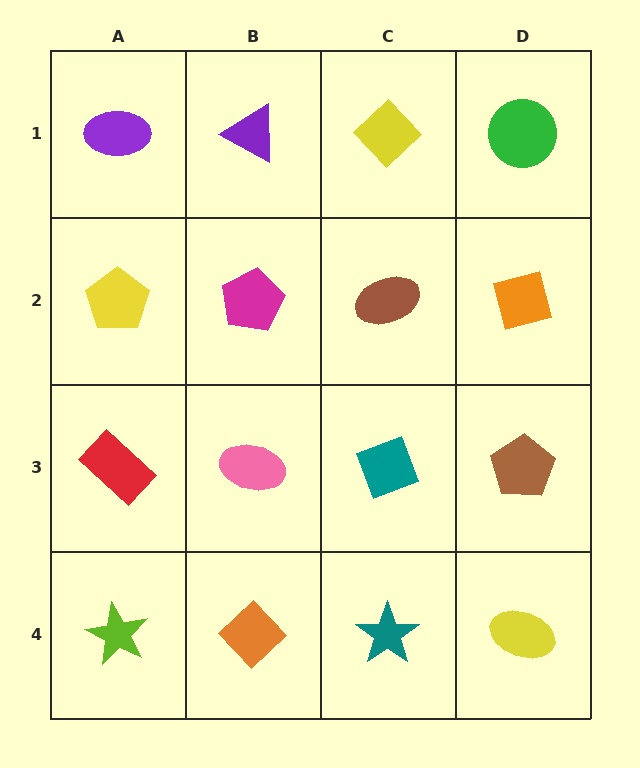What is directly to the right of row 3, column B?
A teal diamond.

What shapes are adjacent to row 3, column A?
A yellow pentagon (row 2, column A), a lime star (row 4, column A), a pink ellipse (row 3, column B).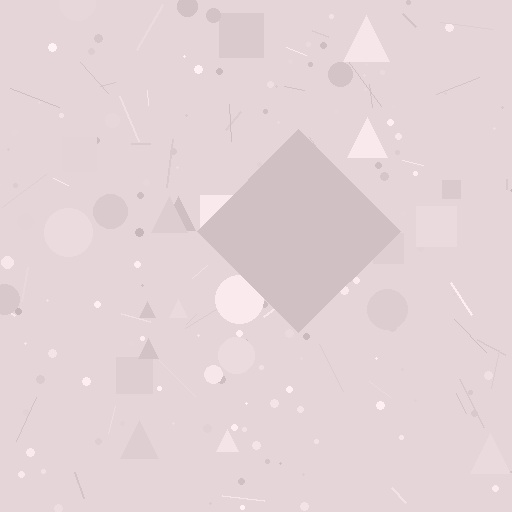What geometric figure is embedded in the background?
A diamond is embedded in the background.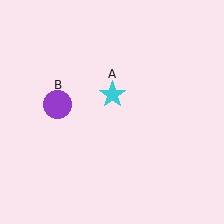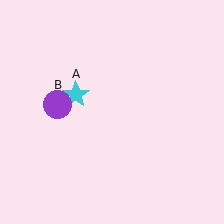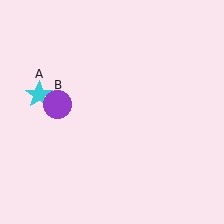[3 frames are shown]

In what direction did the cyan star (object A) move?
The cyan star (object A) moved left.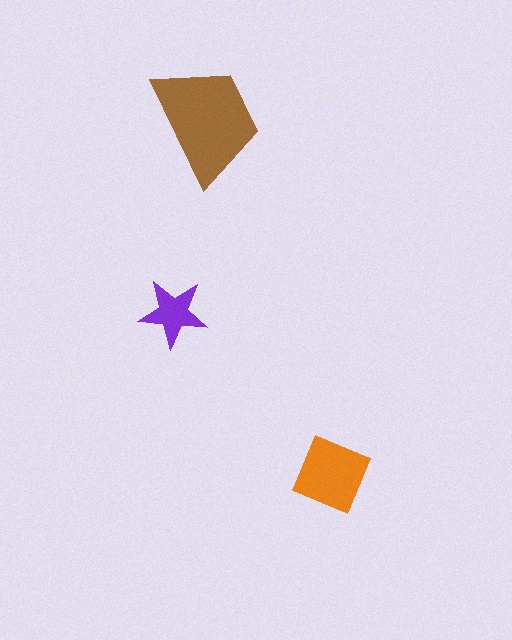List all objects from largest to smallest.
The brown trapezoid, the orange square, the purple star.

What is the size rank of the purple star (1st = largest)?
3rd.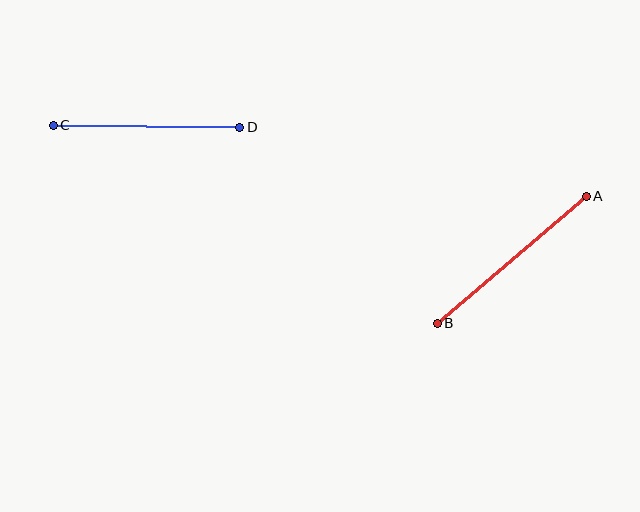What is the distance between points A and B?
The distance is approximately 196 pixels.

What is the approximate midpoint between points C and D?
The midpoint is at approximately (146, 126) pixels.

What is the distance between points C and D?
The distance is approximately 186 pixels.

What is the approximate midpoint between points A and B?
The midpoint is at approximately (512, 260) pixels.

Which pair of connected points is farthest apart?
Points A and B are farthest apart.